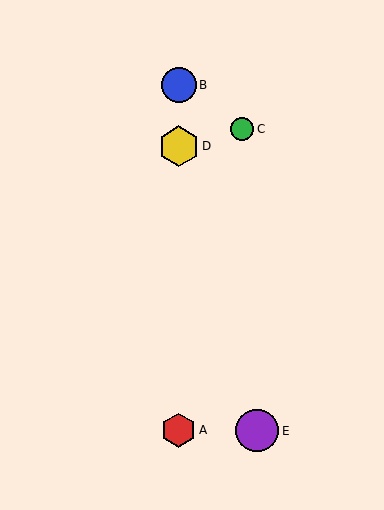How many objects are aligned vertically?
3 objects (A, B, D) are aligned vertically.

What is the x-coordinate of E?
Object E is at x≈257.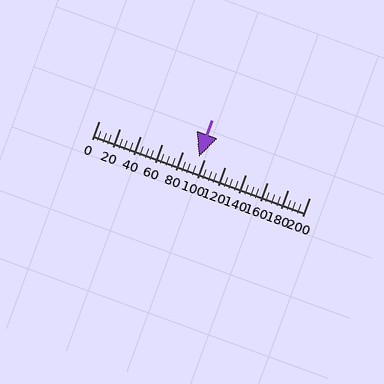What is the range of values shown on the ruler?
The ruler shows values from 0 to 200.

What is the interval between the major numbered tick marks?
The major tick marks are spaced 20 units apart.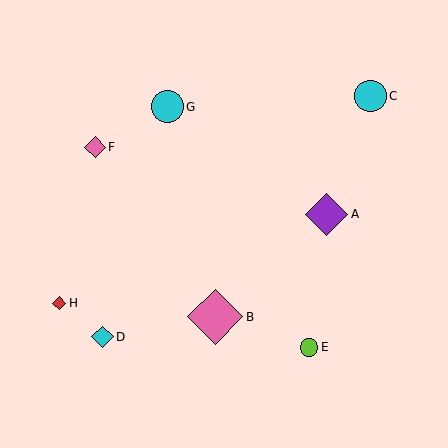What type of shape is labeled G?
Shape G is a cyan circle.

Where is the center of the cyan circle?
The center of the cyan circle is at (167, 107).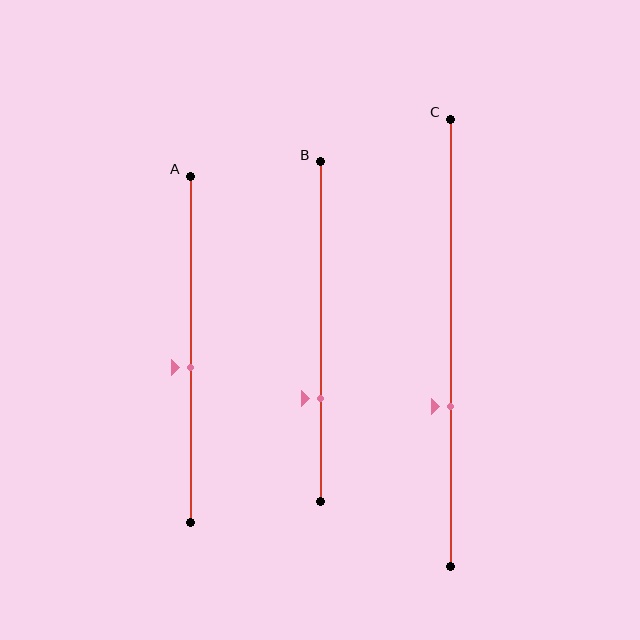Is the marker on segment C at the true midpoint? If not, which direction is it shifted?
No, the marker on segment C is shifted downward by about 14% of the segment length.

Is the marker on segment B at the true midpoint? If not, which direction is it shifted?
No, the marker on segment B is shifted downward by about 19% of the segment length.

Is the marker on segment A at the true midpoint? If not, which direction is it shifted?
No, the marker on segment A is shifted downward by about 5% of the segment length.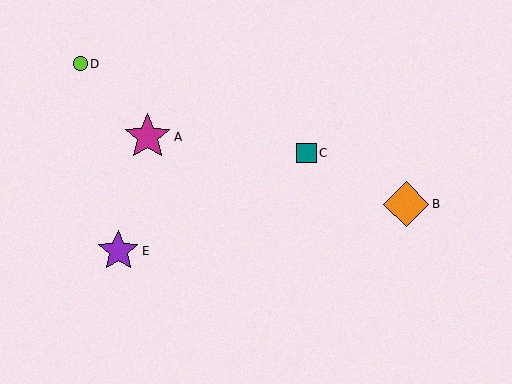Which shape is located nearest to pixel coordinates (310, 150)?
The teal square (labeled C) at (307, 153) is nearest to that location.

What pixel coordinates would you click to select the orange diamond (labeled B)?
Click at (406, 204) to select the orange diamond B.